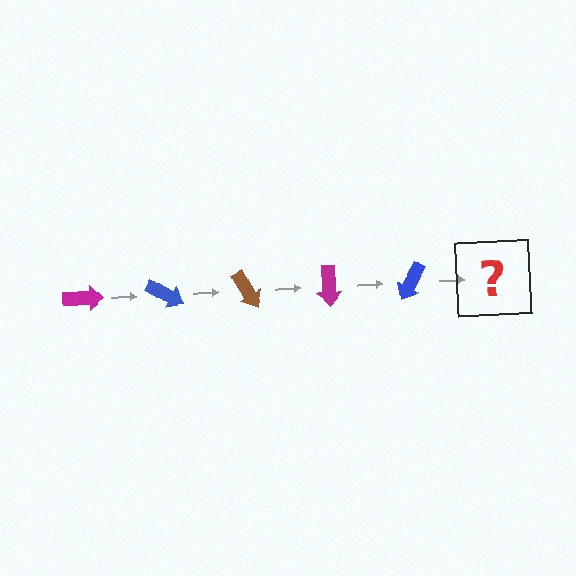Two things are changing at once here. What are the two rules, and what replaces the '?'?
The two rules are that it rotates 30 degrees each step and the color cycles through magenta, blue, and brown. The '?' should be a brown arrow, rotated 150 degrees from the start.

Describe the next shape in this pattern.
It should be a brown arrow, rotated 150 degrees from the start.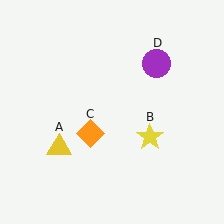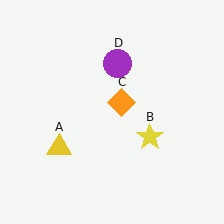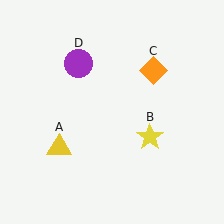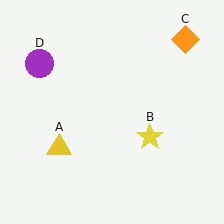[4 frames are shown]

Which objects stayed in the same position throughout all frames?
Yellow triangle (object A) and yellow star (object B) remained stationary.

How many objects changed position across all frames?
2 objects changed position: orange diamond (object C), purple circle (object D).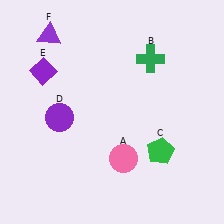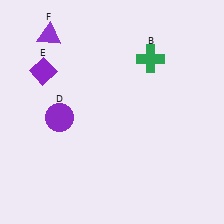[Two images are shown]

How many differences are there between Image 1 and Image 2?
There are 2 differences between the two images.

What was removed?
The pink circle (A), the green pentagon (C) were removed in Image 2.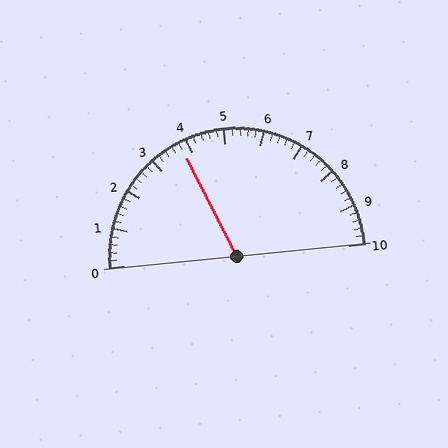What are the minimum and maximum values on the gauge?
The gauge ranges from 0 to 10.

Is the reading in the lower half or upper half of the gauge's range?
The reading is in the lower half of the range (0 to 10).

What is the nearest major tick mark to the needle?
The nearest major tick mark is 4.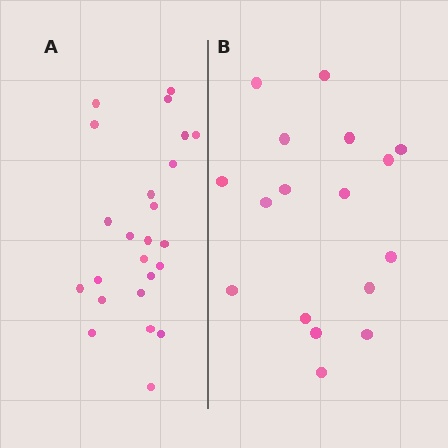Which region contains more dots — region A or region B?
Region A (the left region) has more dots.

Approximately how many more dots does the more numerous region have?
Region A has roughly 8 or so more dots than region B.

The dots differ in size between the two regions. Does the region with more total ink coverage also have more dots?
No. Region B has more total ink coverage because its dots are larger, but region A actually contains more individual dots. Total area can be misleading — the number of items is what matters here.